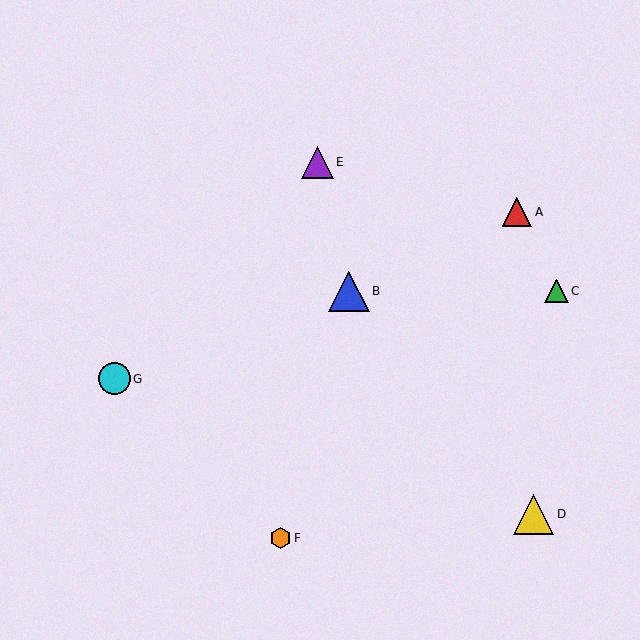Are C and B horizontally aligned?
Yes, both are at y≈291.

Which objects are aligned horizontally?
Objects B, C are aligned horizontally.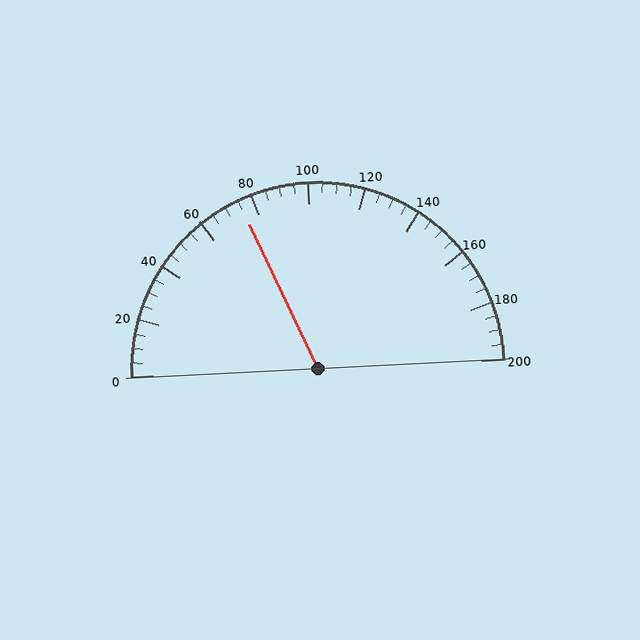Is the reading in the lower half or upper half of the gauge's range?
The reading is in the lower half of the range (0 to 200).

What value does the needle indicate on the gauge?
The needle indicates approximately 75.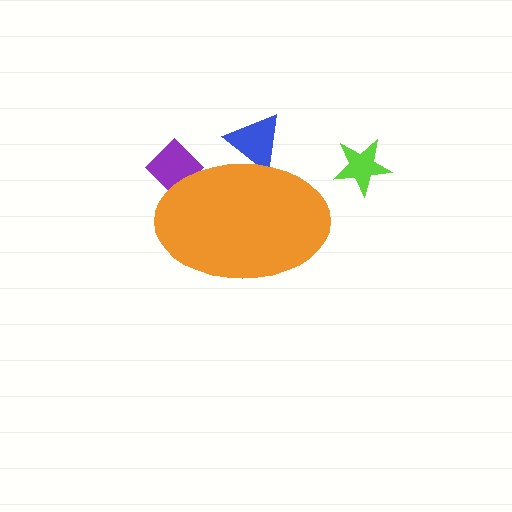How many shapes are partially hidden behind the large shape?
2 shapes are partially hidden.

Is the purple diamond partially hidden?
Yes, the purple diamond is partially hidden behind the orange ellipse.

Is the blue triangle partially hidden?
Yes, the blue triangle is partially hidden behind the orange ellipse.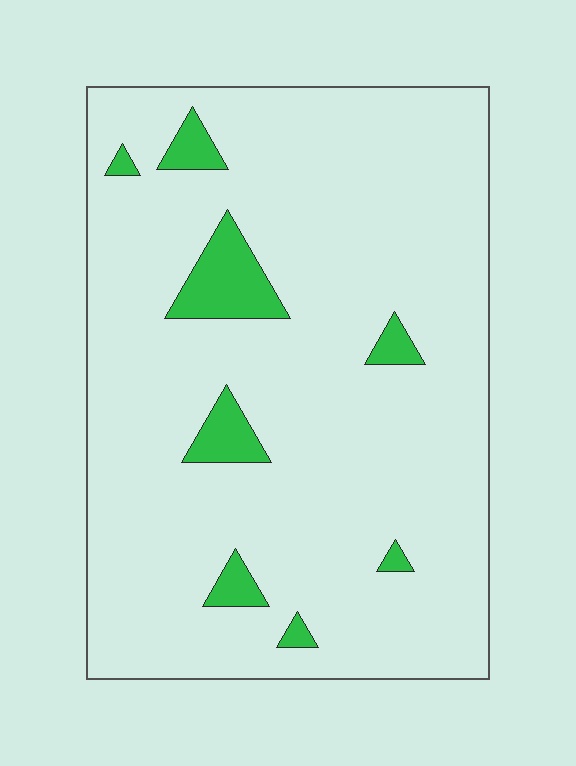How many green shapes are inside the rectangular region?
8.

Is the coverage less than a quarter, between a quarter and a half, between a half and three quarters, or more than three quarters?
Less than a quarter.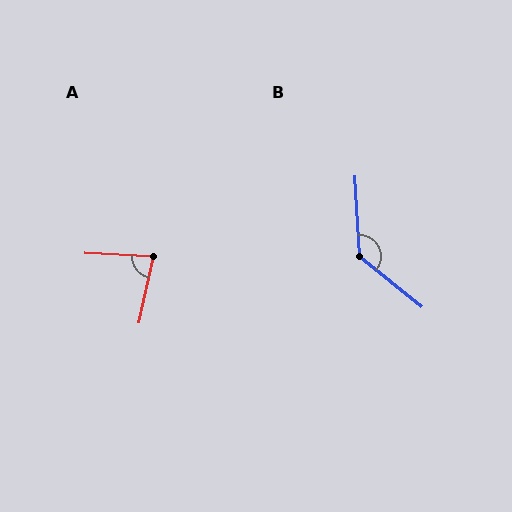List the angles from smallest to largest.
A (80°), B (133°).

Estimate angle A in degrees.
Approximately 80 degrees.